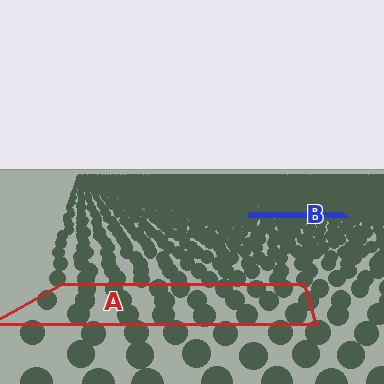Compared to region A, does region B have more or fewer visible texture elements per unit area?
Region B has more texture elements per unit area — they are packed more densely because it is farther away.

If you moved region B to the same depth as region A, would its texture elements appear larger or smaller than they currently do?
They would appear larger. At a closer depth, the same texture elements are projected at a bigger on-screen size.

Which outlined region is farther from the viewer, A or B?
Region B is farther from the viewer — the texture elements inside it appear smaller and more densely packed.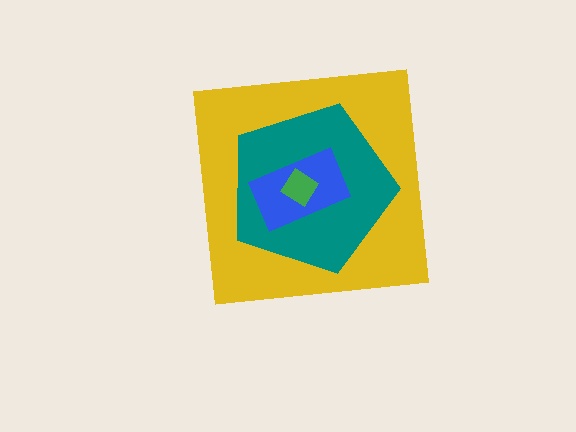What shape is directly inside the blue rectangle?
The green diamond.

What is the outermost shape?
The yellow square.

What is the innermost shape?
The green diamond.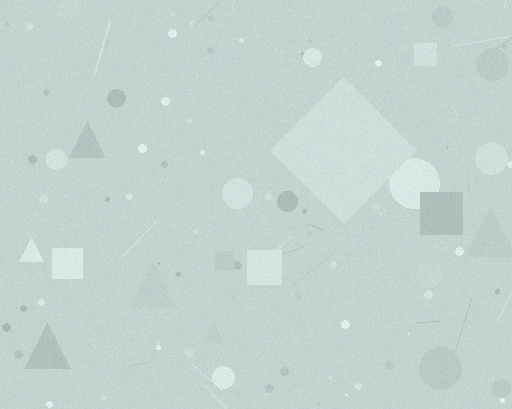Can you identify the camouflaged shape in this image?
The camouflaged shape is a diamond.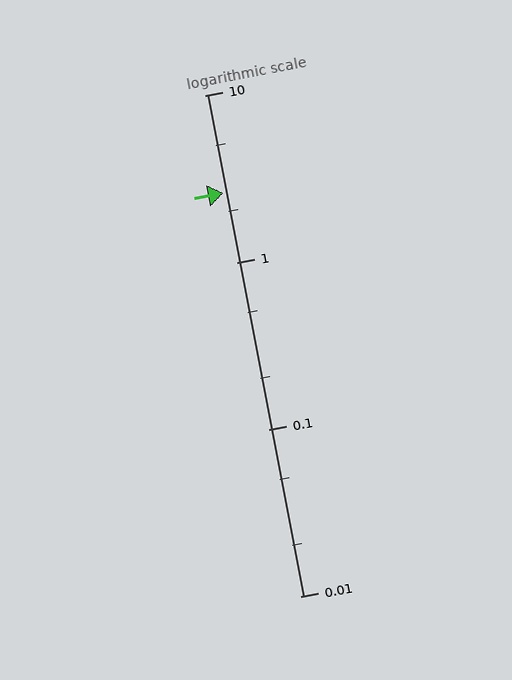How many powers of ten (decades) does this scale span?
The scale spans 3 decades, from 0.01 to 10.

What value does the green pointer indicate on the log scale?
The pointer indicates approximately 2.6.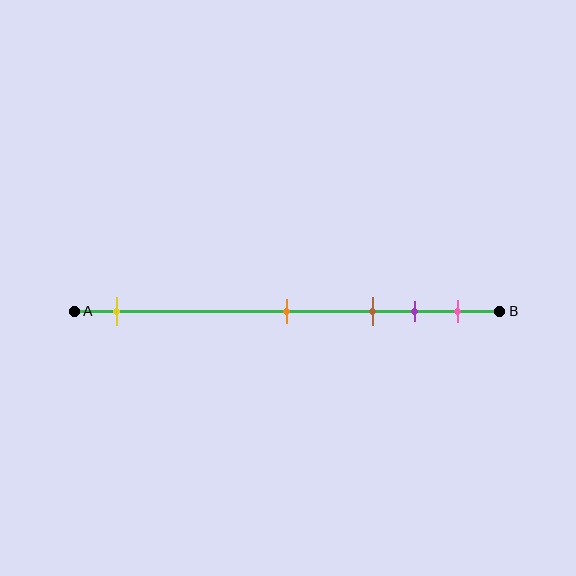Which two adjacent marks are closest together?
The purple and pink marks are the closest adjacent pair.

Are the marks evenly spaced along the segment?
No, the marks are not evenly spaced.